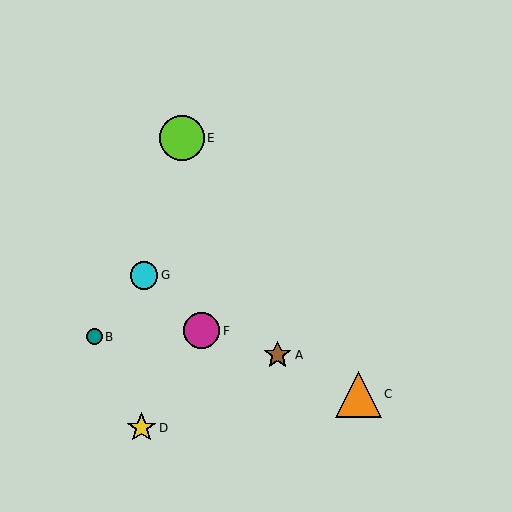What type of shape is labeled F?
Shape F is a magenta circle.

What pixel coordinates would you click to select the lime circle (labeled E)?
Click at (182, 138) to select the lime circle E.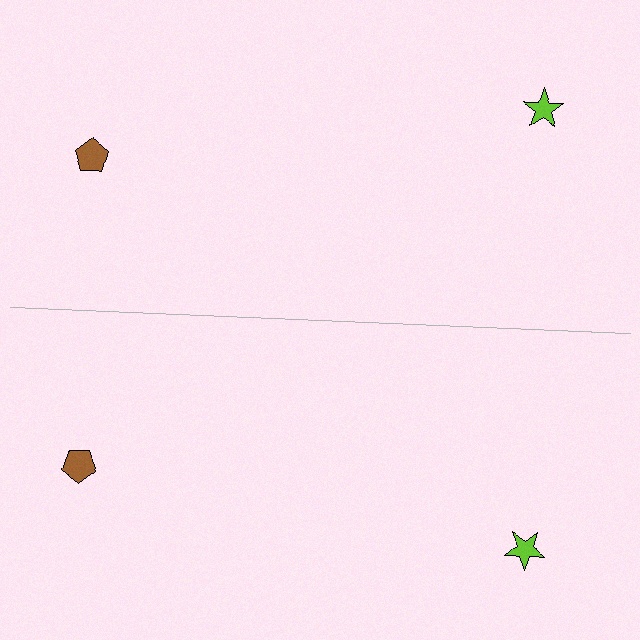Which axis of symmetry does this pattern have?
The pattern has a horizontal axis of symmetry running through the center of the image.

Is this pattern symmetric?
Yes, this pattern has bilateral (reflection) symmetry.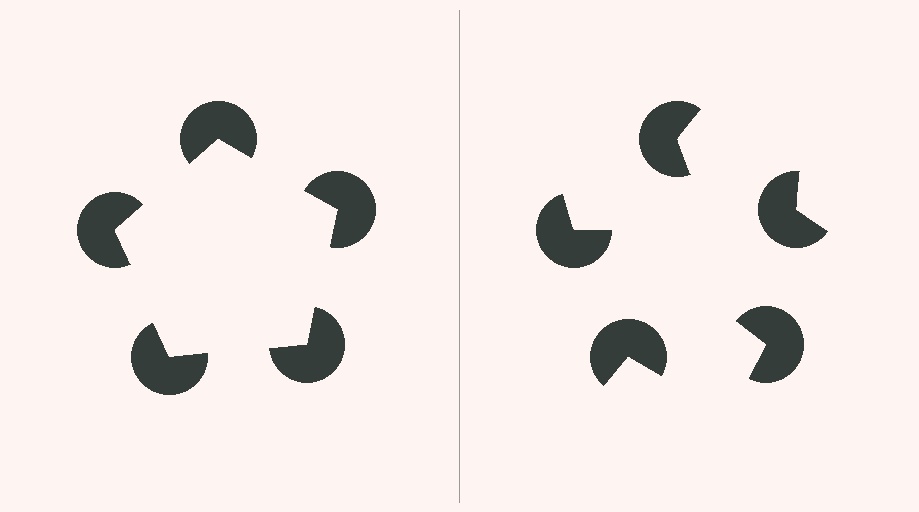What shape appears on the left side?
An illusory pentagon.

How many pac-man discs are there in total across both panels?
10 — 5 on each side.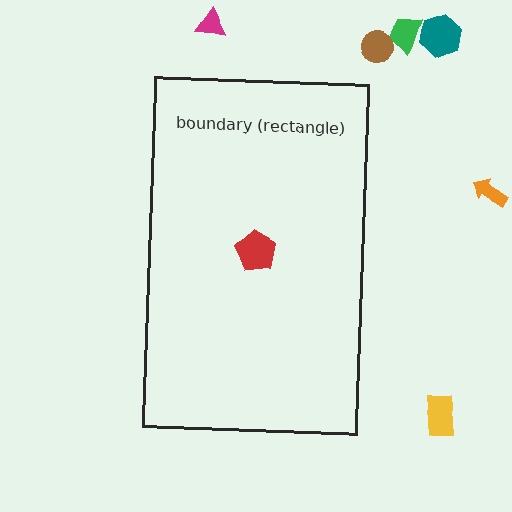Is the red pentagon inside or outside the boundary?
Inside.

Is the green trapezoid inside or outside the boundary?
Outside.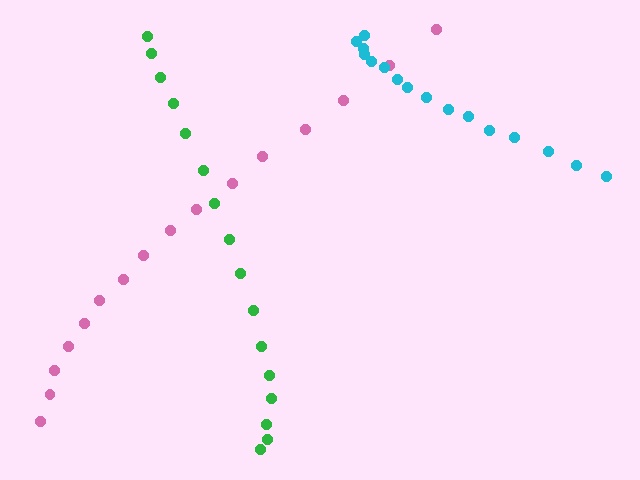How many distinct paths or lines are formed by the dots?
There are 3 distinct paths.